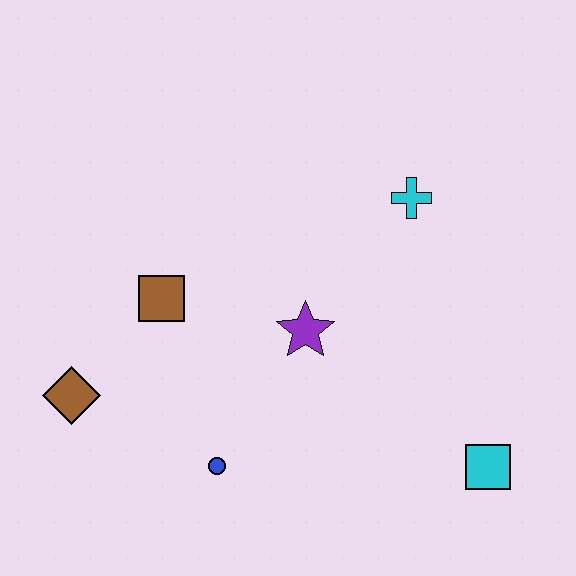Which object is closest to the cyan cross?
The purple star is closest to the cyan cross.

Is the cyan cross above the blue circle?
Yes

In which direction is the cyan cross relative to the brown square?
The cyan cross is to the right of the brown square.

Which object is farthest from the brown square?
The cyan square is farthest from the brown square.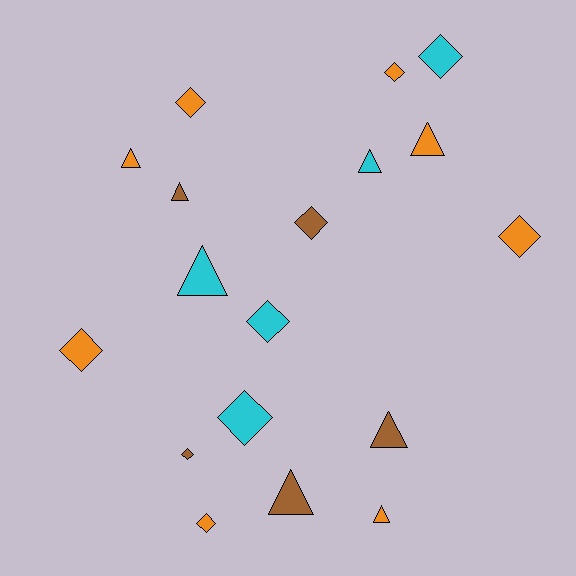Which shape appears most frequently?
Diamond, with 10 objects.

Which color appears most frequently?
Orange, with 8 objects.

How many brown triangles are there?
There are 3 brown triangles.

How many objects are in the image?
There are 18 objects.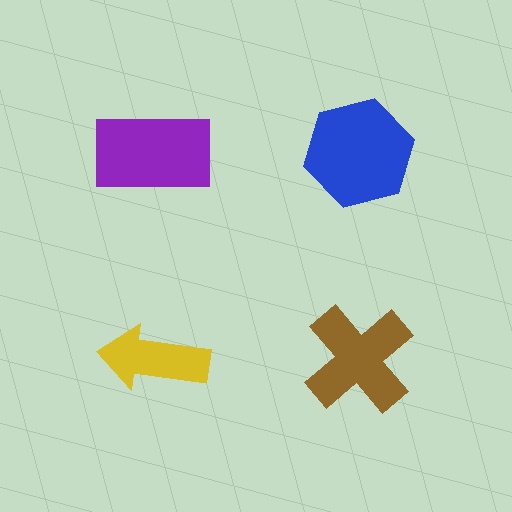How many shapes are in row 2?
2 shapes.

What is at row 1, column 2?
A blue hexagon.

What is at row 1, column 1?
A purple rectangle.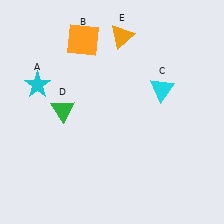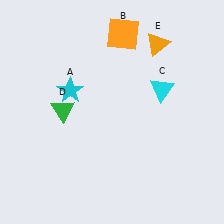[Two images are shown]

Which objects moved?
The objects that moved are: the cyan star (A), the orange square (B), the orange triangle (E).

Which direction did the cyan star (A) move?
The cyan star (A) moved right.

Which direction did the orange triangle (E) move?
The orange triangle (E) moved right.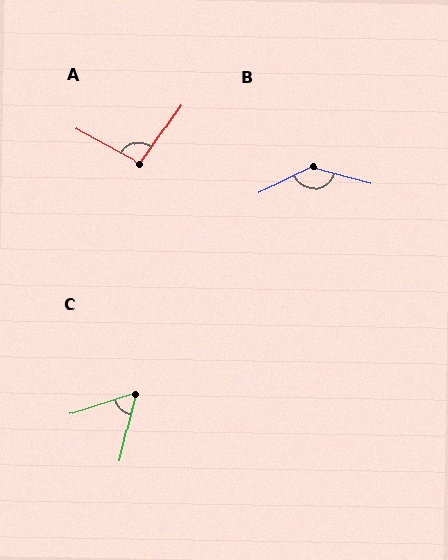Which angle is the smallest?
C, at approximately 59 degrees.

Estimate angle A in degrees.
Approximately 97 degrees.